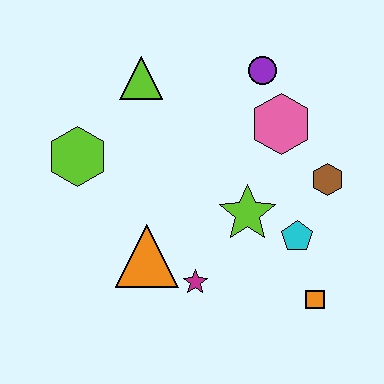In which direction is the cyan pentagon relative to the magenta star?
The cyan pentagon is to the right of the magenta star.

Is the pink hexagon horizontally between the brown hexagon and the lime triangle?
Yes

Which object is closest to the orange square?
The cyan pentagon is closest to the orange square.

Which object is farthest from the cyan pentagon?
The lime hexagon is farthest from the cyan pentagon.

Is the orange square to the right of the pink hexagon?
Yes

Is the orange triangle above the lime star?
No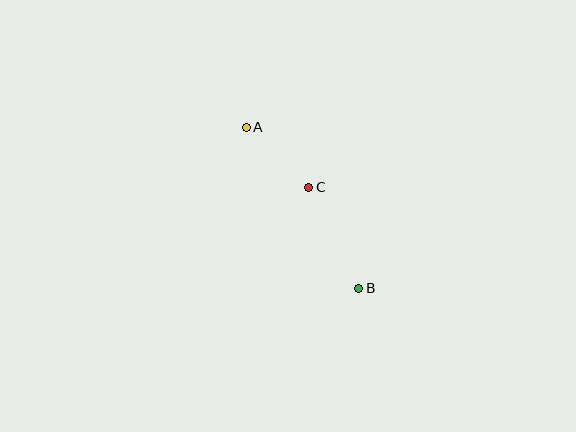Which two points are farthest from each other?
Points A and B are farthest from each other.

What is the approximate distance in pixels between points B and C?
The distance between B and C is approximately 113 pixels.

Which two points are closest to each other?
Points A and C are closest to each other.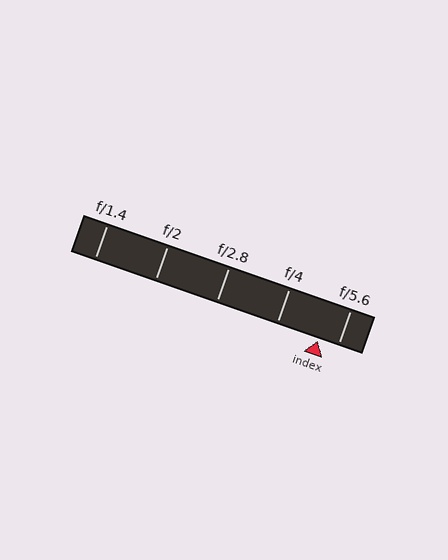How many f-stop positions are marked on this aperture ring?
There are 5 f-stop positions marked.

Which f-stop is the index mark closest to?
The index mark is closest to f/5.6.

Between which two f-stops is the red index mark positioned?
The index mark is between f/4 and f/5.6.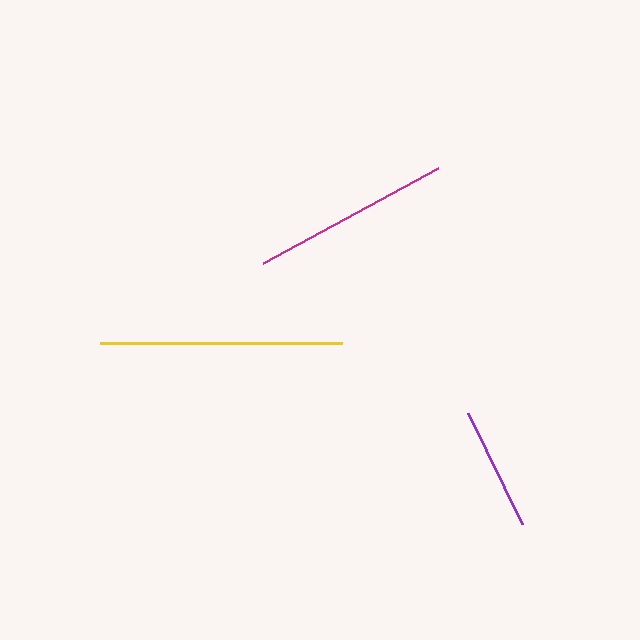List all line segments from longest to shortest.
From longest to shortest: yellow, magenta, purple.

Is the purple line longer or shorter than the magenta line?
The magenta line is longer than the purple line.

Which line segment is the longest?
The yellow line is the longest at approximately 242 pixels.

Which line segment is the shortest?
The purple line is the shortest at approximately 123 pixels.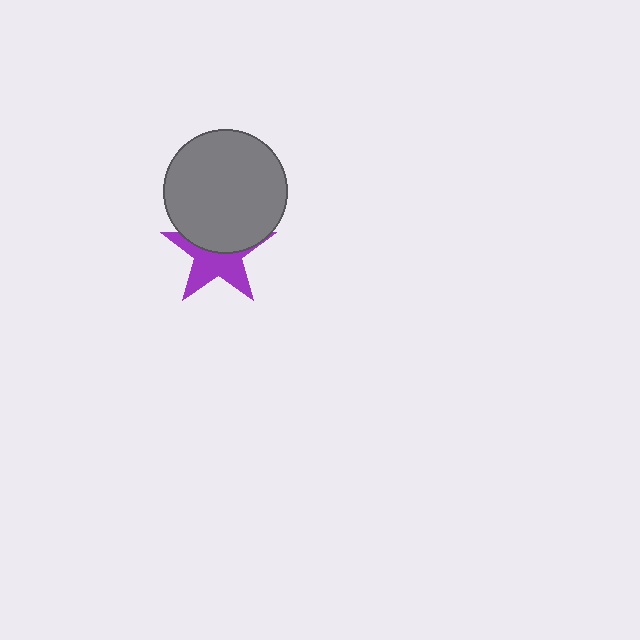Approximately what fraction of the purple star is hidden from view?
Roughly 47% of the purple star is hidden behind the gray circle.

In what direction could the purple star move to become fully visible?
The purple star could move down. That would shift it out from behind the gray circle entirely.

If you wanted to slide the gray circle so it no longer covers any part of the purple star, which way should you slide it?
Slide it up — that is the most direct way to separate the two shapes.